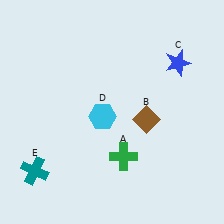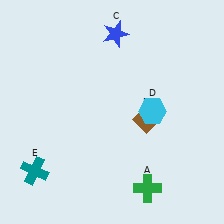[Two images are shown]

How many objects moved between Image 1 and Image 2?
3 objects moved between the two images.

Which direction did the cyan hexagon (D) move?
The cyan hexagon (D) moved right.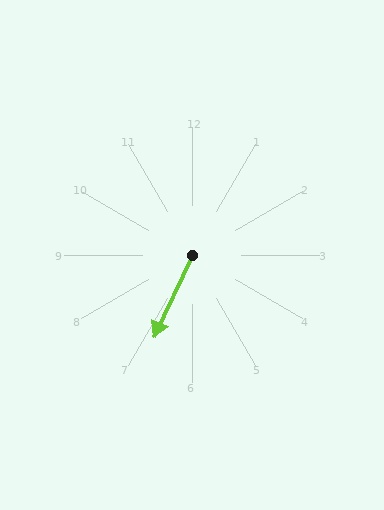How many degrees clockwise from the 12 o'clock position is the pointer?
Approximately 205 degrees.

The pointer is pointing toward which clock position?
Roughly 7 o'clock.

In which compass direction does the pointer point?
Southwest.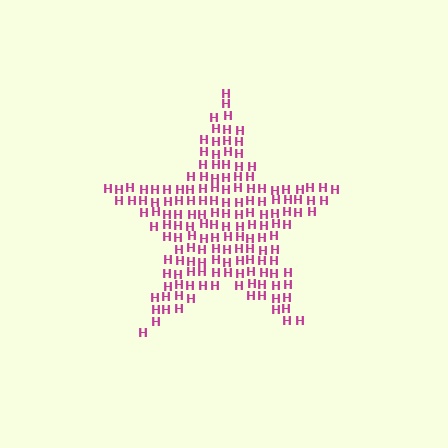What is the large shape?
The large shape is a star.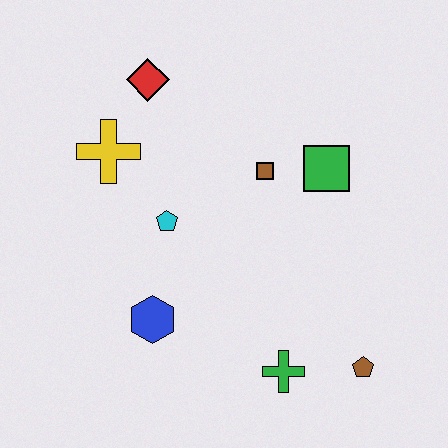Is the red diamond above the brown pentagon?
Yes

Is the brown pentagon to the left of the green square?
No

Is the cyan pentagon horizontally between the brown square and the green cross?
No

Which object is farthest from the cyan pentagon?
The brown pentagon is farthest from the cyan pentagon.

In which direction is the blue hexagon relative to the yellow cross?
The blue hexagon is below the yellow cross.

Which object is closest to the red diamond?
The yellow cross is closest to the red diamond.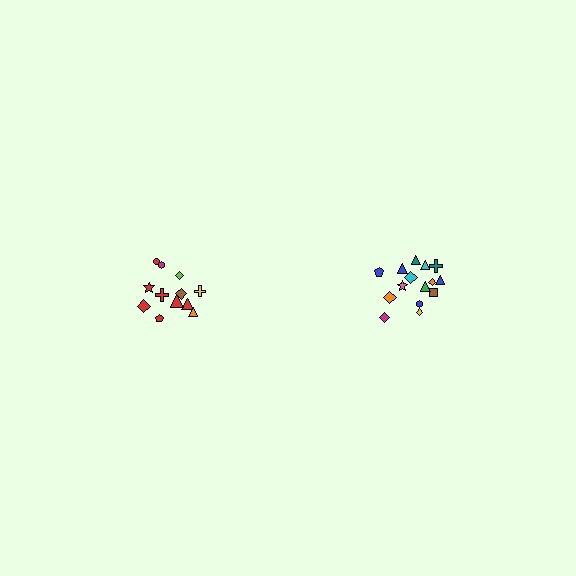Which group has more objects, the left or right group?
The right group.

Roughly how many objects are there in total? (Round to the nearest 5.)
Roughly 25 objects in total.